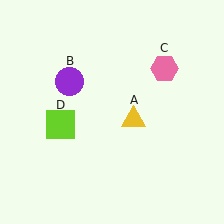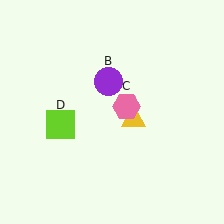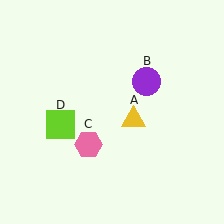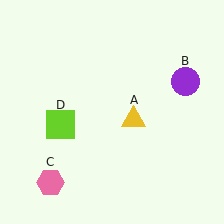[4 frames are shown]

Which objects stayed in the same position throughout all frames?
Yellow triangle (object A) and lime square (object D) remained stationary.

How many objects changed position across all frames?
2 objects changed position: purple circle (object B), pink hexagon (object C).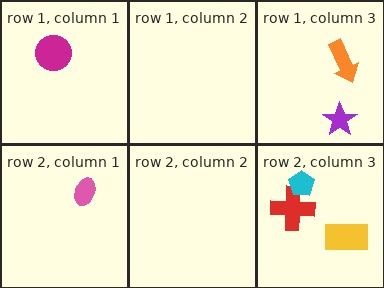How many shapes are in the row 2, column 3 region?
3.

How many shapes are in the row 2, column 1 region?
1.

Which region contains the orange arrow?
The row 1, column 3 region.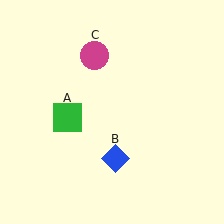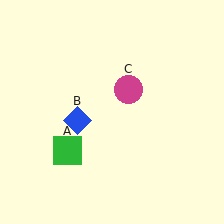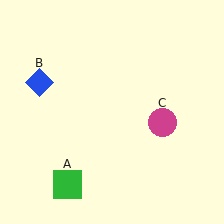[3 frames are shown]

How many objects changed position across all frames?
3 objects changed position: green square (object A), blue diamond (object B), magenta circle (object C).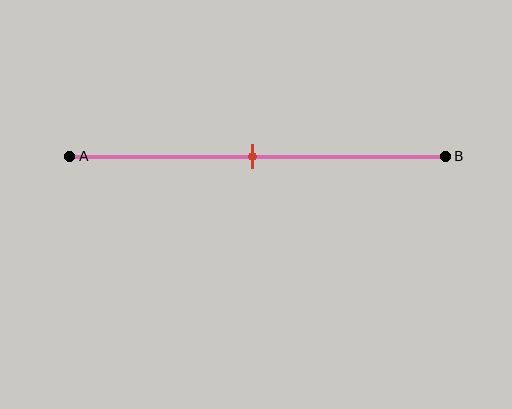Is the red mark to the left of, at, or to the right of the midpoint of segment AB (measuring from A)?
The red mark is approximately at the midpoint of segment AB.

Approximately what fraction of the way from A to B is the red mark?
The red mark is approximately 50% of the way from A to B.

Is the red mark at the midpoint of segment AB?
Yes, the mark is approximately at the midpoint.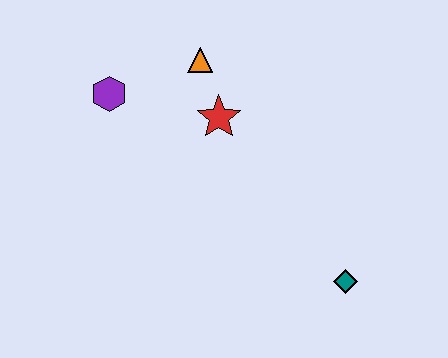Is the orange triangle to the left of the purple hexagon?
No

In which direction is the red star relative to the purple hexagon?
The red star is to the right of the purple hexagon.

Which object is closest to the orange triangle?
The red star is closest to the orange triangle.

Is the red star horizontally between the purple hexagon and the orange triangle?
No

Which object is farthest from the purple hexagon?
The teal diamond is farthest from the purple hexagon.